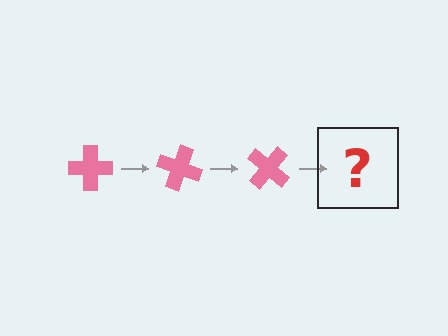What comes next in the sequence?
The next element should be a pink cross rotated 60 degrees.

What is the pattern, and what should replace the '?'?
The pattern is that the cross rotates 20 degrees each step. The '?' should be a pink cross rotated 60 degrees.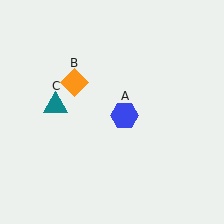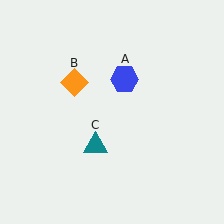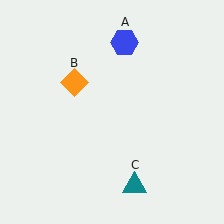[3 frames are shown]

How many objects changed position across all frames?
2 objects changed position: blue hexagon (object A), teal triangle (object C).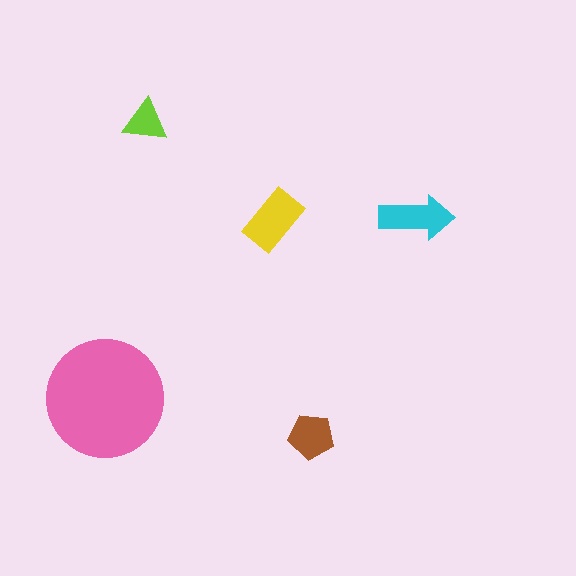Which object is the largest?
The pink circle.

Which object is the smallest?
The lime triangle.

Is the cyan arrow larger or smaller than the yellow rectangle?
Smaller.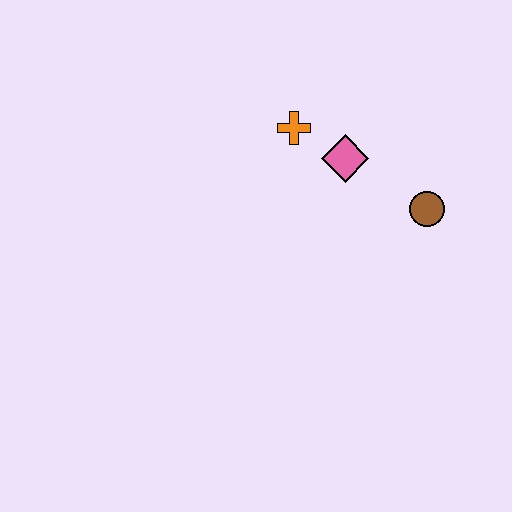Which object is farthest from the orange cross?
The brown circle is farthest from the orange cross.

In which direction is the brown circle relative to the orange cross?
The brown circle is to the right of the orange cross.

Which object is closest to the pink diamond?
The orange cross is closest to the pink diamond.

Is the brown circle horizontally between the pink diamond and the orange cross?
No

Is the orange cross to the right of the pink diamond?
No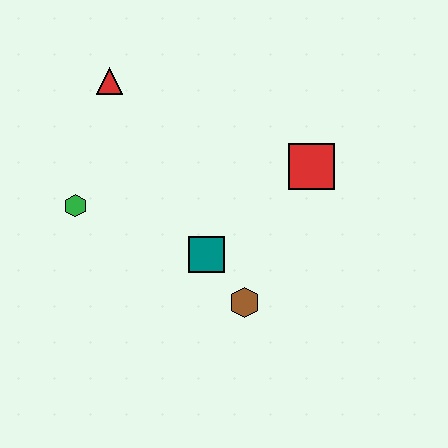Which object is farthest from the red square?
The green hexagon is farthest from the red square.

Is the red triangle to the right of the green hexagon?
Yes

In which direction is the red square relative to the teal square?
The red square is to the right of the teal square.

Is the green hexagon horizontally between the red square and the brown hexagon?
No